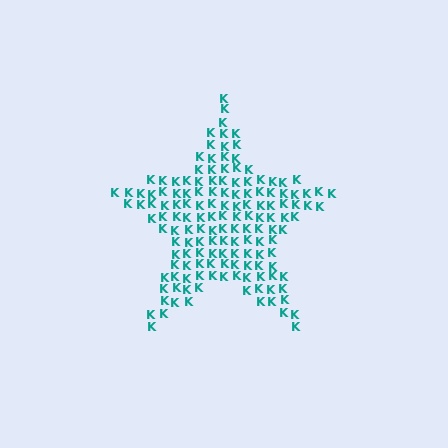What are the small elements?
The small elements are letter K's.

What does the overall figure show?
The overall figure shows a star.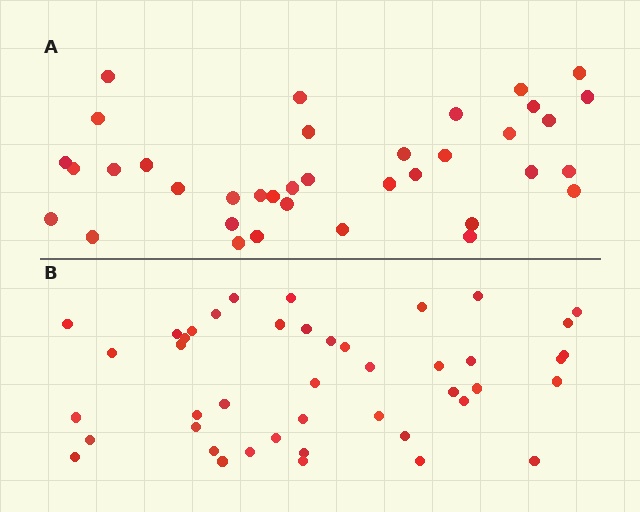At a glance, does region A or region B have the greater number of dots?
Region B (the bottom region) has more dots.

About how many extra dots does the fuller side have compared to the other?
Region B has roughly 8 or so more dots than region A.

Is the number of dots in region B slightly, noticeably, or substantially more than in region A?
Region B has only slightly more — the two regions are fairly close. The ratio is roughly 1.2 to 1.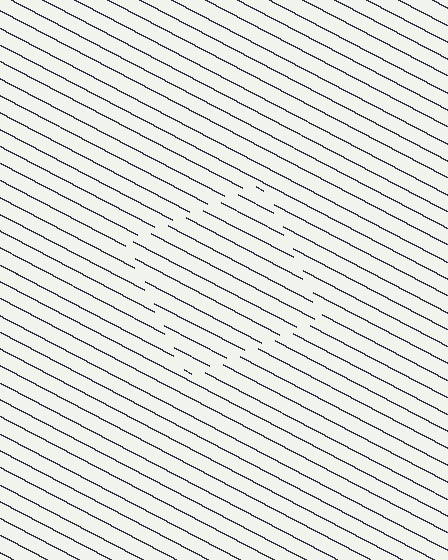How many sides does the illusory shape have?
4 sides — the line-ends trace a square.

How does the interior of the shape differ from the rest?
The interior of the shape contains the same grating, shifted by half a period — the contour is defined by the phase discontinuity where line-ends from the inner and outer gratings abut.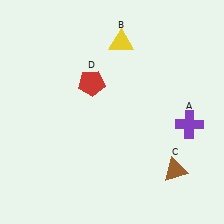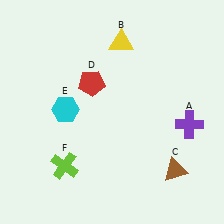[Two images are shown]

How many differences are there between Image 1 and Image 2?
There are 2 differences between the two images.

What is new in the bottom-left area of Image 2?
A lime cross (F) was added in the bottom-left area of Image 2.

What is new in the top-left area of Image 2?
A cyan hexagon (E) was added in the top-left area of Image 2.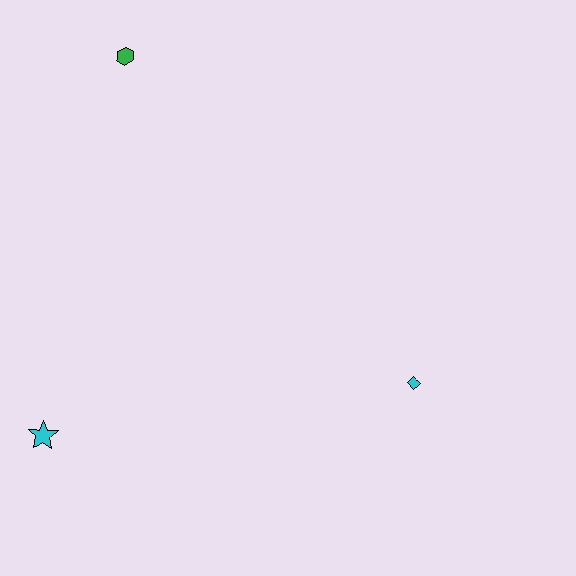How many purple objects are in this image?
There are no purple objects.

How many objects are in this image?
There are 3 objects.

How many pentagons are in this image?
There are no pentagons.